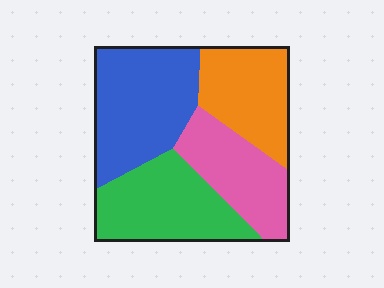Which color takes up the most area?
Blue, at roughly 30%.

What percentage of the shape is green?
Green takes up about one quarter (1/4) of the shape.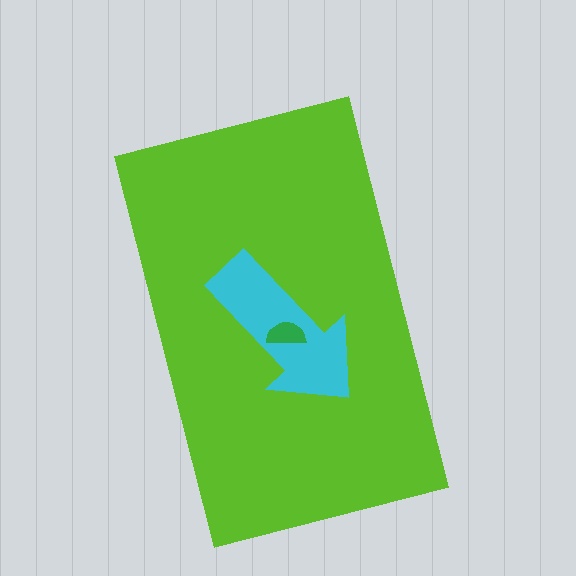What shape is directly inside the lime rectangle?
The cyan arrow.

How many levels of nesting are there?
3.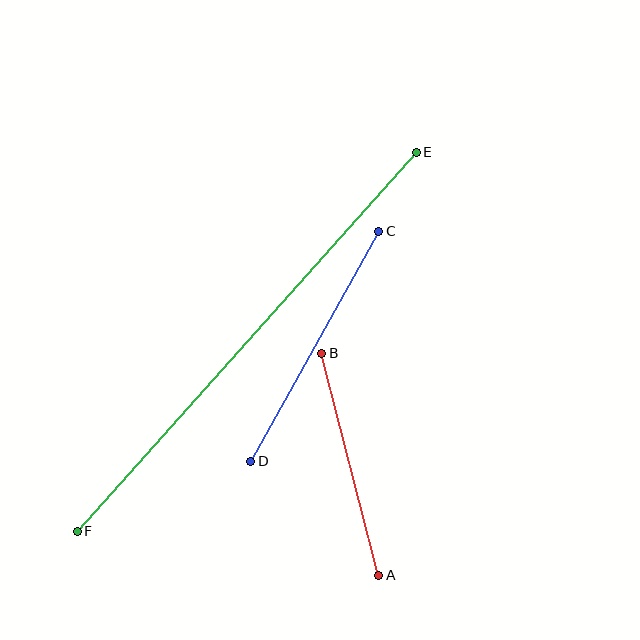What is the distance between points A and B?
The distance is approximately 229 pixels.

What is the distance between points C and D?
The distance is approximately 263 pixels.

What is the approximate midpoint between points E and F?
The midpoint is at approximately (247, 342) pixels.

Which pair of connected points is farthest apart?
Points E and F are farthest apart.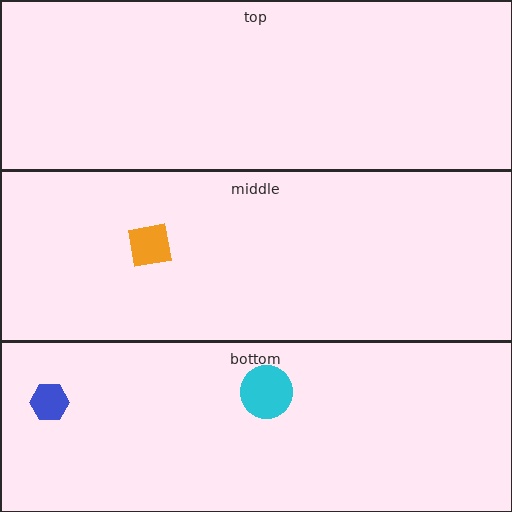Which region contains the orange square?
The middle region.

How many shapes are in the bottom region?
2.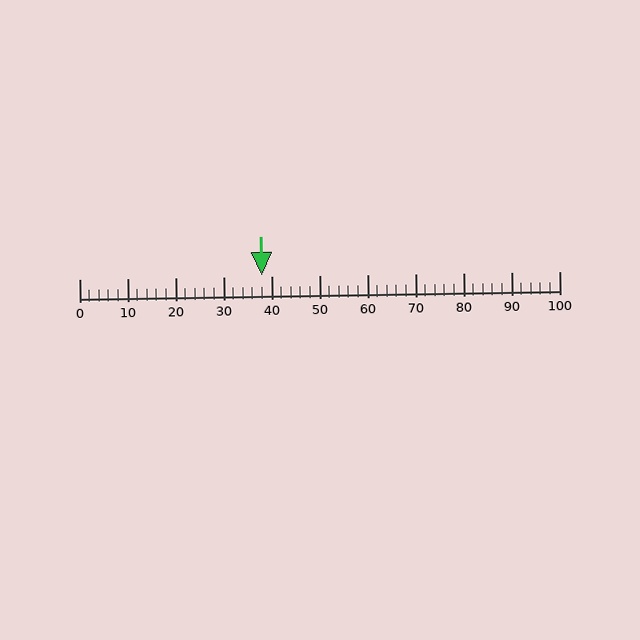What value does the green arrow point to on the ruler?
The green arrow points to approximately 38.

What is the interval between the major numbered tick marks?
The major tick marks are spaced 10 units apart.